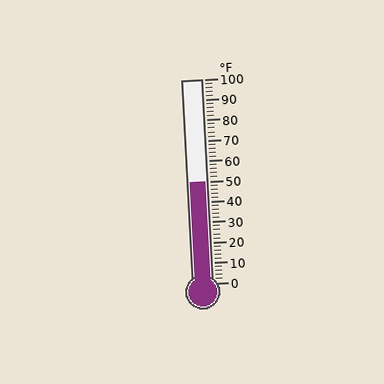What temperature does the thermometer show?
The thermometer shows approximately 50°F.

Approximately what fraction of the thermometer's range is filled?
The thermometer is filled to approximately 50% of its range.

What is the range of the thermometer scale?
The thermometer scale ranges from 0°F to 100°F.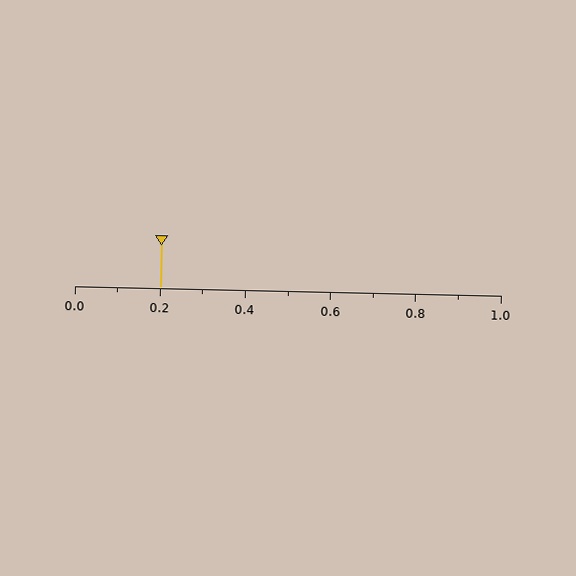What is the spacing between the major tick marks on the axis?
The major ticks are spaced 0.2 apart.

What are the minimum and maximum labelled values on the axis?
The axis runs from 0.0 to 1.0.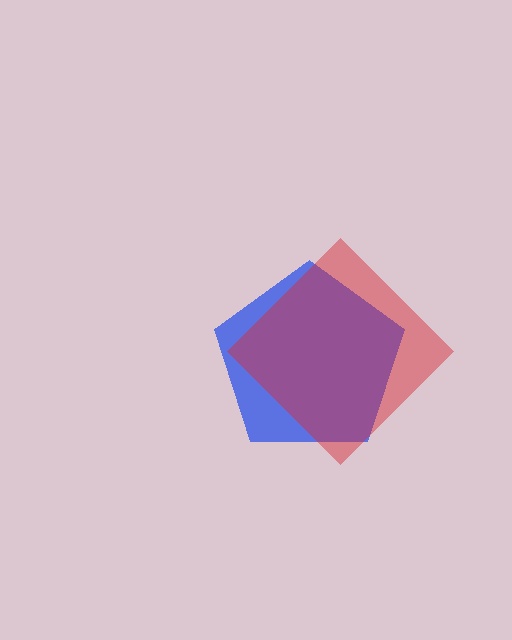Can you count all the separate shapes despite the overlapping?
Yes, there are 2 separate shapes.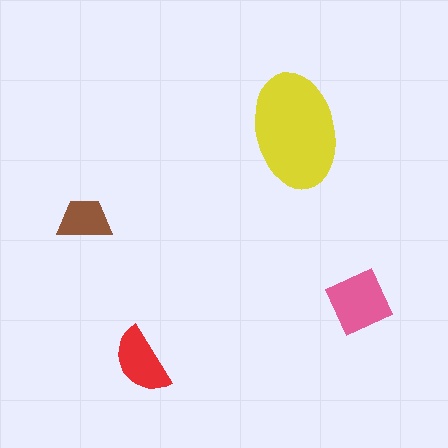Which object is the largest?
The yellow ellipse.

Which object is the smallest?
The brown trapezoid.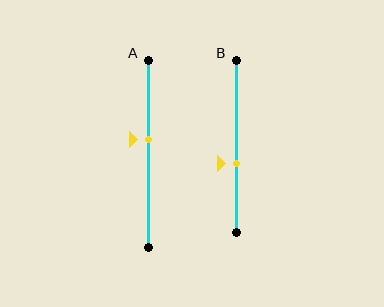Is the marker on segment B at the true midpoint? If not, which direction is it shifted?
No, the marker on segment B is shifted downward by about 10% of the segment length.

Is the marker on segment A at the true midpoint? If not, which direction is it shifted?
No, the marker on segment A is shifted upward by about 7% of the segment length.